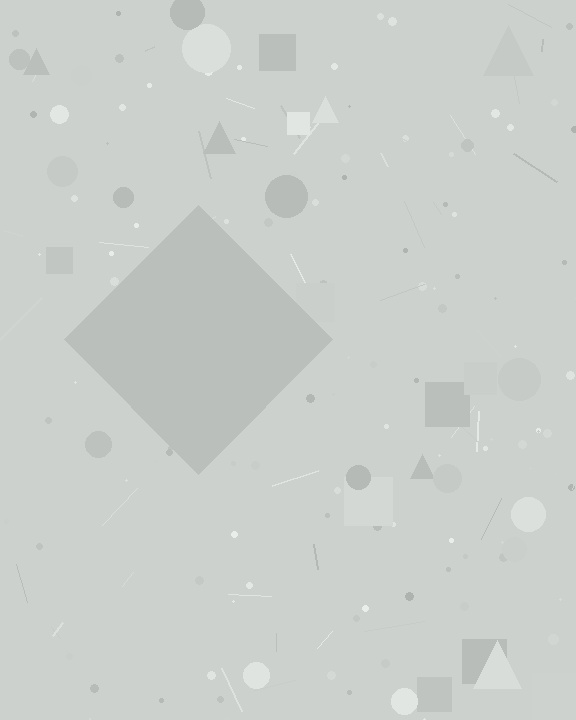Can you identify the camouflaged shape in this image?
The camouflaged shape is a diamond.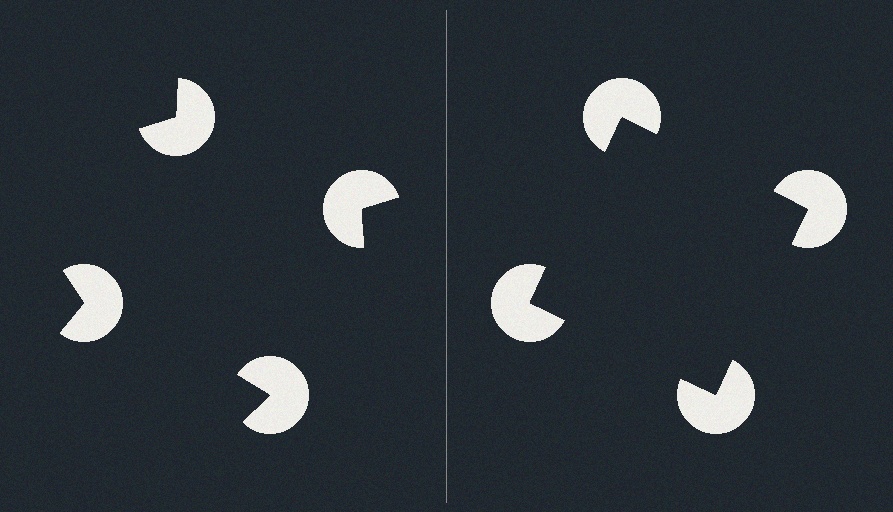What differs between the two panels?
The pac-man discs are positioned identically on both sides; only the wedge orientations differ. On the right they align to a square; on the left they are misaligned.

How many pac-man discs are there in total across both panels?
8 — 4 on each side.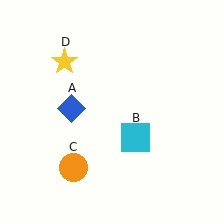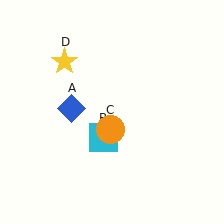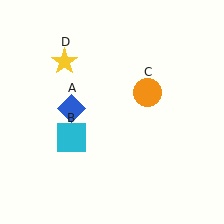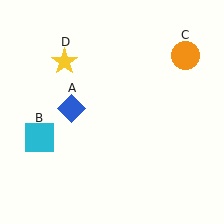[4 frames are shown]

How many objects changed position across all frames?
2 objects changed position: cyan square (object B), orange circle (object C).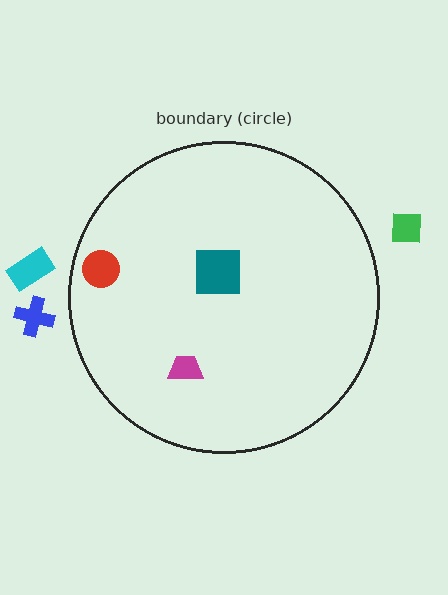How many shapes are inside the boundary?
3 inside, 3 outside.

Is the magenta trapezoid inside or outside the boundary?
Inside.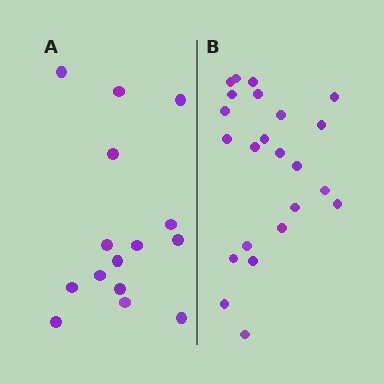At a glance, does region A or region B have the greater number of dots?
Region B (the right region) has more dots.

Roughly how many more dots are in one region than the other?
Region B has roughly 8 or so more dots than region A.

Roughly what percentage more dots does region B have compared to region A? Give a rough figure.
About 55% more.